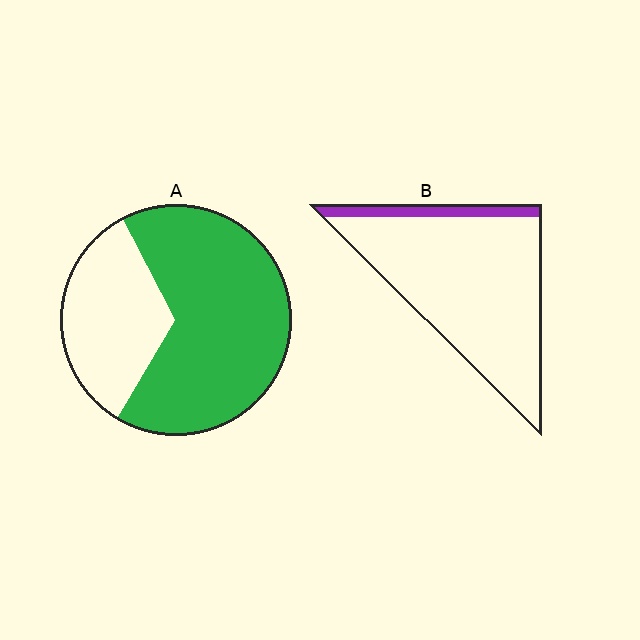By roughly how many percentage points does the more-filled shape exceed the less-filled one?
By roughly 55 percentage points (A over B).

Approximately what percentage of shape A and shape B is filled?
A is approximately 65% and B is approximately 10%.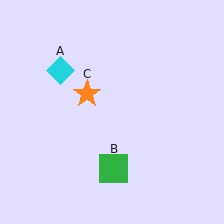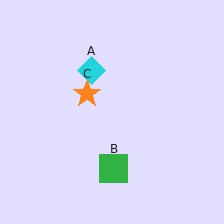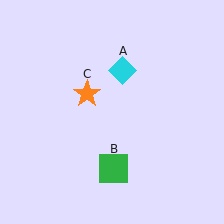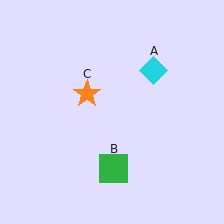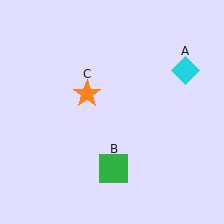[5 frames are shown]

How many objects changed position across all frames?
1 object changed position: cyan diamond (object A).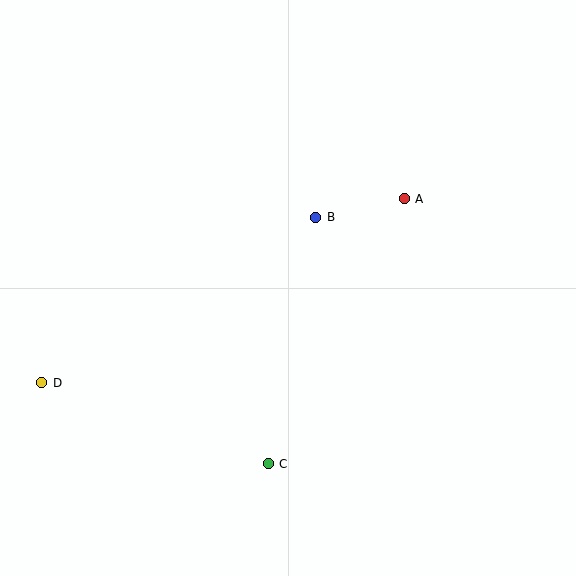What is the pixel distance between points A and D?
The distance between A and D is 406 pixels.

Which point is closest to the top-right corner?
Point A is closest to the top-right corner.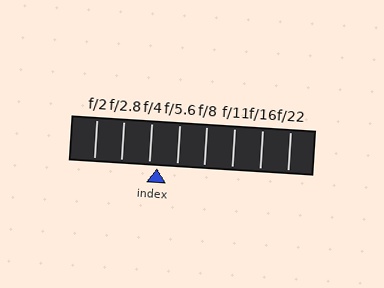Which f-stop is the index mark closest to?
The index mark is closest to f/4.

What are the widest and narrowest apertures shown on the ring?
The widest aperture shown is f/2 and the narrowest is f/22.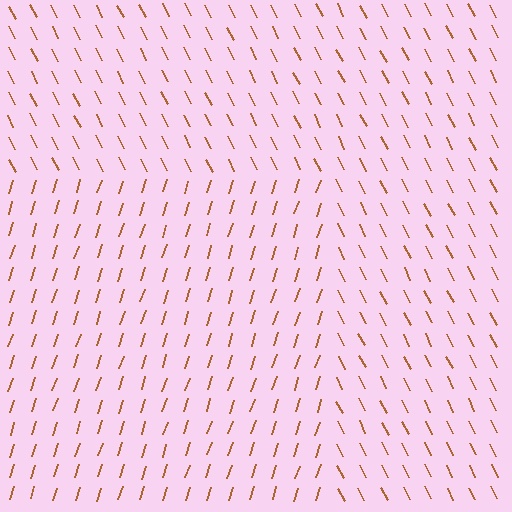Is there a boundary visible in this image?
Yes, there is a texture boundary formed by a change in line orientation.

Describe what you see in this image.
The image is filled with small brown line segments. A rectangle region in the image has lines oriented differently from the surrounding lines, creating a visible texture boundary.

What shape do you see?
I see a rectangle.